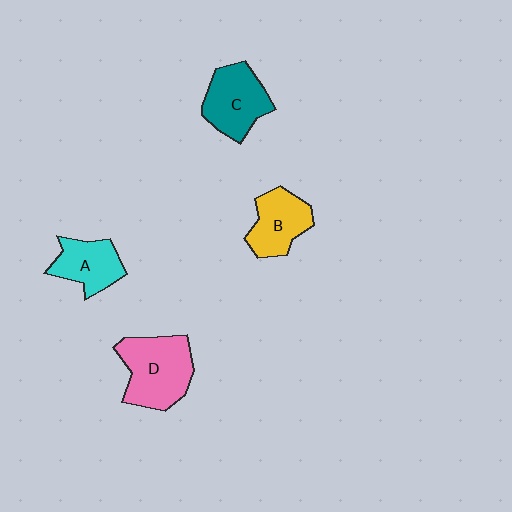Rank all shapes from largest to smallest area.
From largest to smallest: D (pink), C (teal), B (yellow), A (cyan).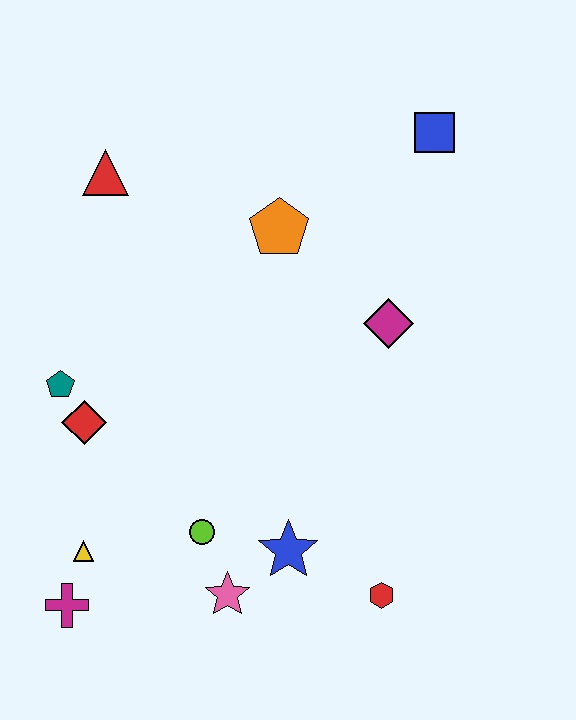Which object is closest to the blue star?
The pink star is closest to the blue star.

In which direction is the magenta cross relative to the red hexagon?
The magenta cross is to the left of the red hexagon.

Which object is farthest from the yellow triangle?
The blue square is farthest from the yellow triangle.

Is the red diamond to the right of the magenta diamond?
No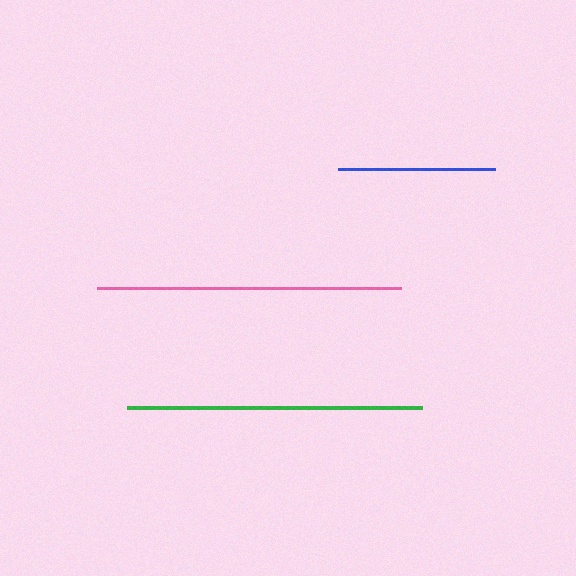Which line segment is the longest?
The pink line is the longest at approximately 303 pixels.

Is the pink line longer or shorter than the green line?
The pink line is longer than the green line.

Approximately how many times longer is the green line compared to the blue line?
The green line is approximately 1.9 times the length of the blue line.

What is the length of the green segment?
The green segment is approximately 295 pixels long.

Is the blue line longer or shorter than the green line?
The green line is longer than the blue line.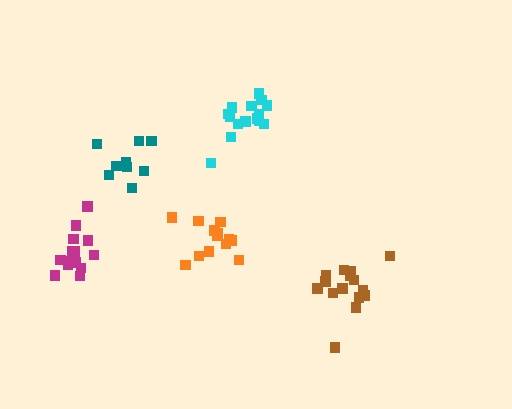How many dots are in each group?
Group 1: 10 dots, Group 2: 15 dots, Group 3: 13 dots, Group 4: 14 dots, Group 5: 15 dots (67 total).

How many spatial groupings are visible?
There are 5 spatial groupings.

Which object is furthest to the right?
The brown cluster is rightmost.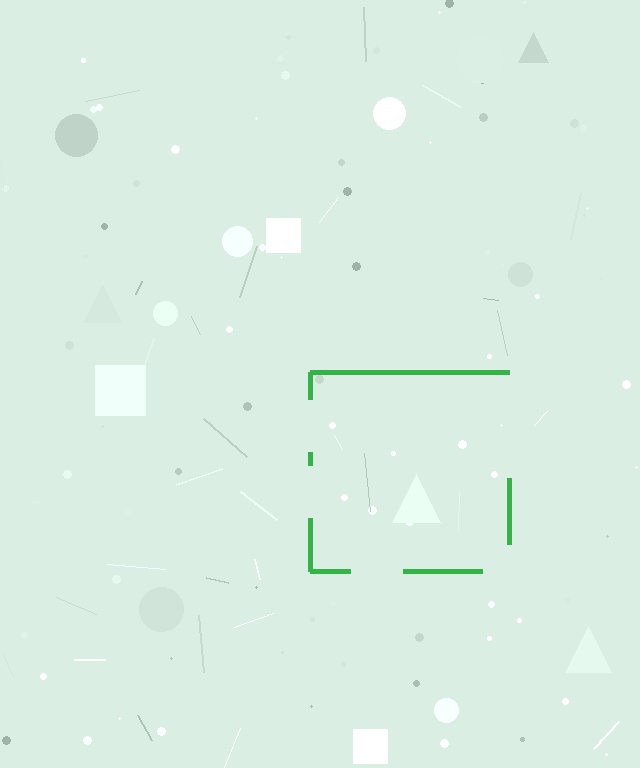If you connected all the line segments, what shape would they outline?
They would outline a square.